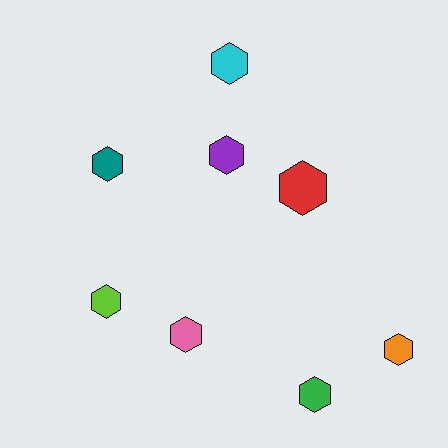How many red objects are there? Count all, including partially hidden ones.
There is 1 red object.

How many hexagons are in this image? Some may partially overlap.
There are 8 hexagons.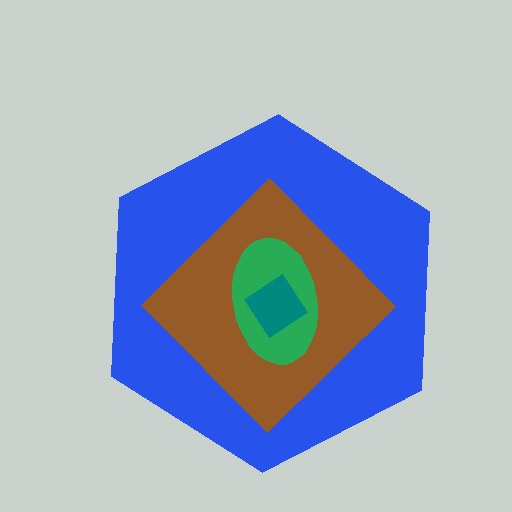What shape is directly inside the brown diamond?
The green ellipse.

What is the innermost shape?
The teal diamond.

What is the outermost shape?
The blue hexagon.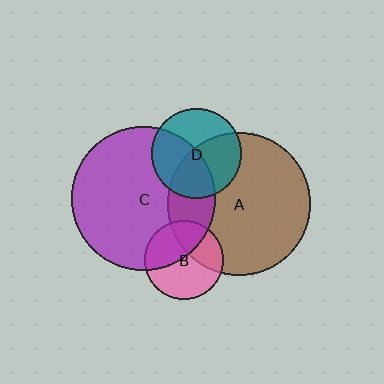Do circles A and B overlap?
Yes.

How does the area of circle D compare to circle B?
Approximately 1.3 times.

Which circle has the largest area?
Circle C (purple).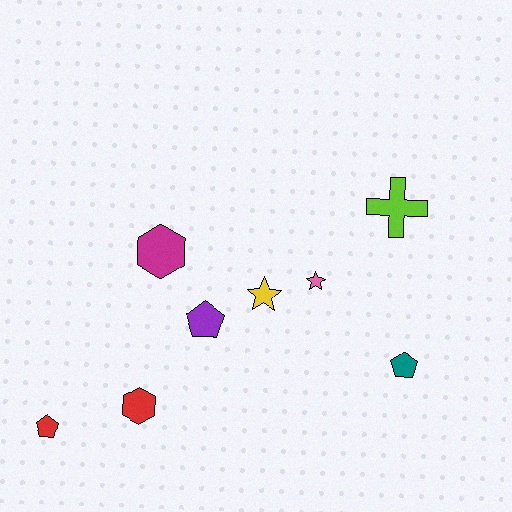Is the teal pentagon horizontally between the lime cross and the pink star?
No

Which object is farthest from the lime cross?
The red pentagon is farthest from the lime cross.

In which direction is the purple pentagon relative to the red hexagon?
The purple pentagon is above the red hexagon.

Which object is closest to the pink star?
The yellow star is closest to the pink star.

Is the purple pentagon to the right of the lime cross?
No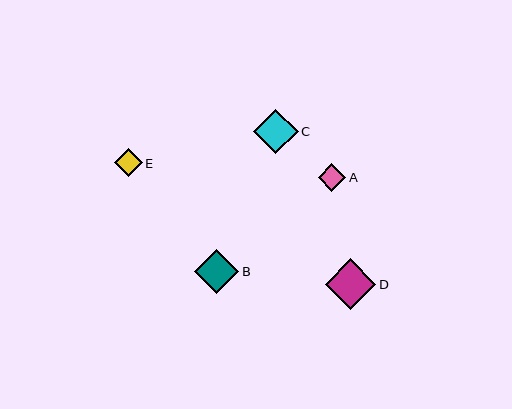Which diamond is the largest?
Diamond D is the largest with a size of approximately 51 pixels.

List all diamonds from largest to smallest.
From largest to smallest: D, C, B, E, A.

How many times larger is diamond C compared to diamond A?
Diamond C is approximately 1.6 times the size of diamond A.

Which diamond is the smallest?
Diamond A is the smallest with a size of approximately 27 pixels.